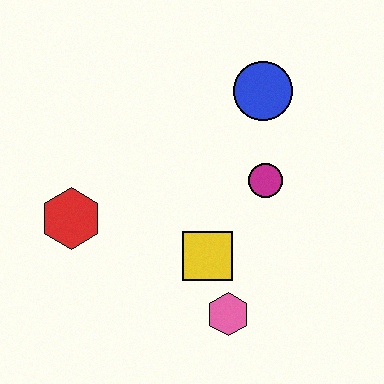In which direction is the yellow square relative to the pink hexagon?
The yellow square is above the pink hexagon.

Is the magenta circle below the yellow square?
No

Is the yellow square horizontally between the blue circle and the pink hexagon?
No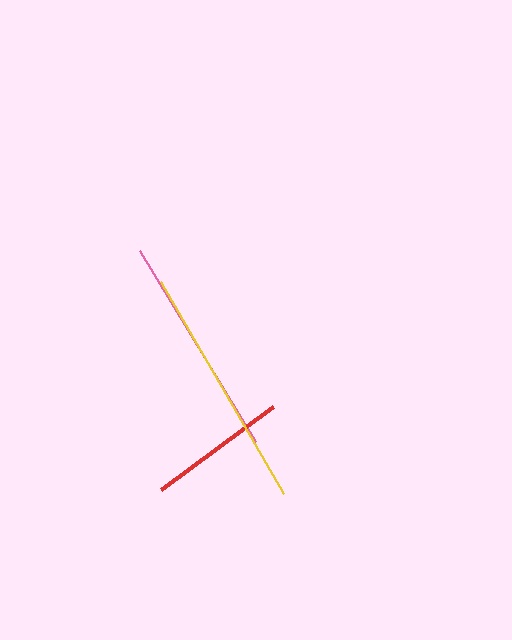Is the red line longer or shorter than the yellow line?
The yellow line is longer than the red line.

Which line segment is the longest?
The yellow line is the longest at approximately 245 pixels.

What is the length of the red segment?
The red segment is approximately 140 pixels long.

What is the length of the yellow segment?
The yellow segment is approximately 245 pixels long.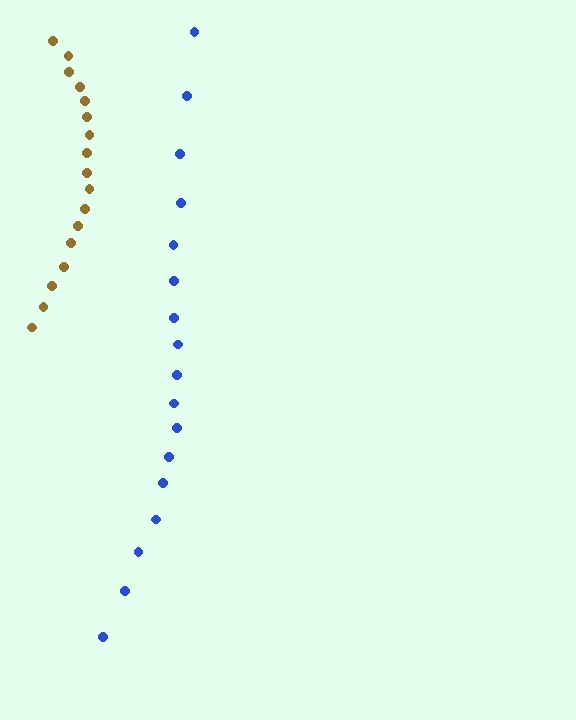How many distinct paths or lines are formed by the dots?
There are 2 distinct paths.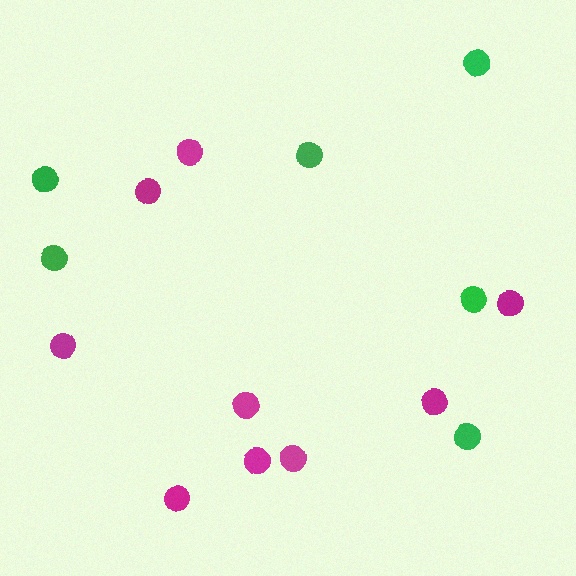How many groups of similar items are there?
There are 2 groups: one group of green circles (6) and one group of magenta circles (9).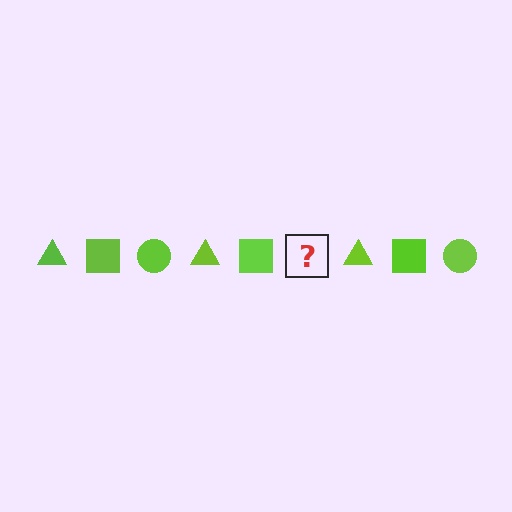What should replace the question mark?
The question mark should be replaced with a lime circle.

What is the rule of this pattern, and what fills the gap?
The rule is that the pattern cycles through triangle, square, circle shapes in lime. The gap should be filled with a lime circle.